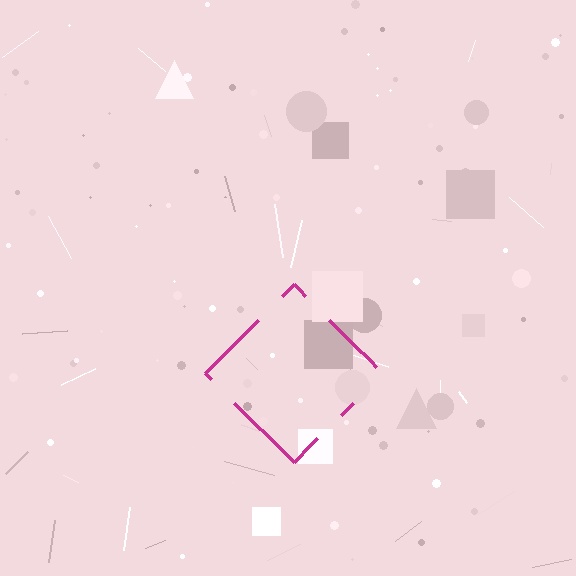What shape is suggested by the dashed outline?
The dashed outline suggests a diamond.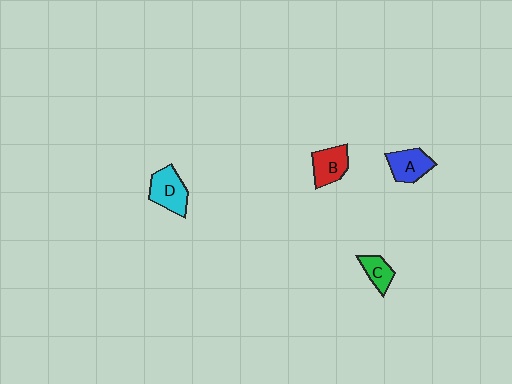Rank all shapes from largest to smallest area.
From largest to smallest: D (cyan), A (blue), B (red), C (green).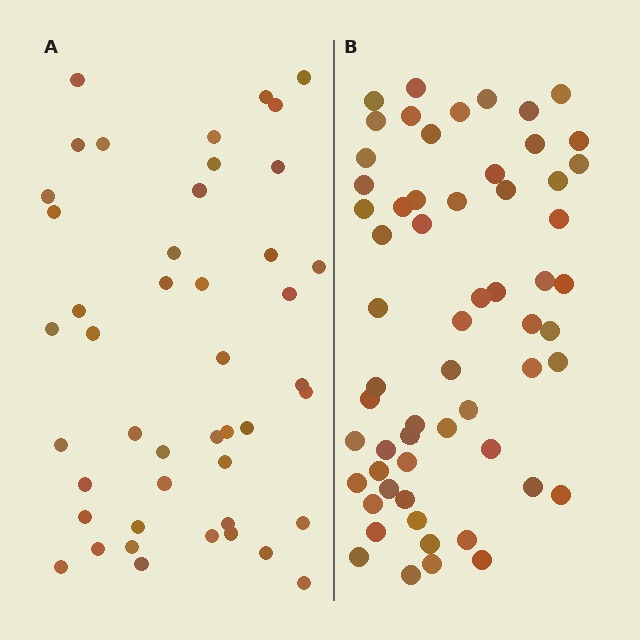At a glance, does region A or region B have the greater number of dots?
Region B (the right region) has more dots.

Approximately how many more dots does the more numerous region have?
Region B has approximately 15 more dots than region A.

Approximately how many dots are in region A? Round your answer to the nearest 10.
About 40 dots. (The exact count is 45, which rounds to 40.)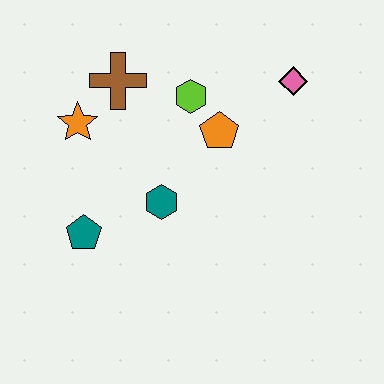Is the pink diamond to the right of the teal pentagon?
Yes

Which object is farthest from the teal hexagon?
The pink diamond is farthest from the teal hexagon.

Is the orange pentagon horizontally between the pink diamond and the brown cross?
Yes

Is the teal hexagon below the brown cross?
Yes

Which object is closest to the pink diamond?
The orange pentagon is closest to the pink diamond.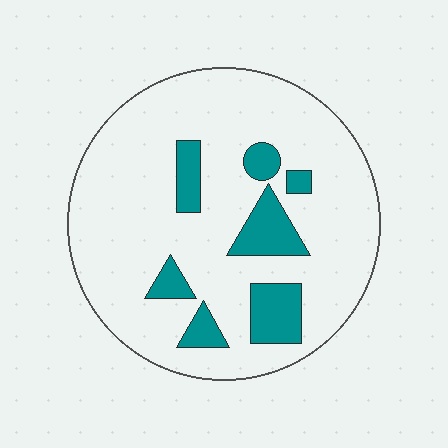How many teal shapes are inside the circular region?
7.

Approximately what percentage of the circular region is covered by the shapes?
Approximately 15%.